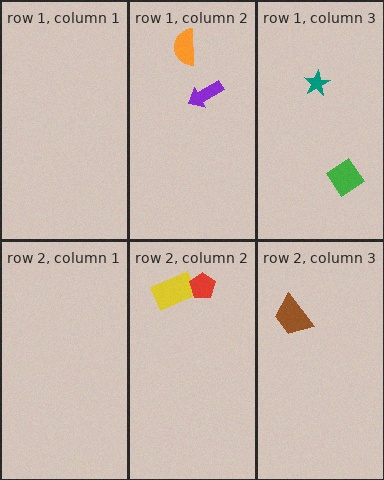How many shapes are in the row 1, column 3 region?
2.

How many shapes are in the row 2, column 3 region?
1.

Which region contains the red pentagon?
The row 2, column 2 region.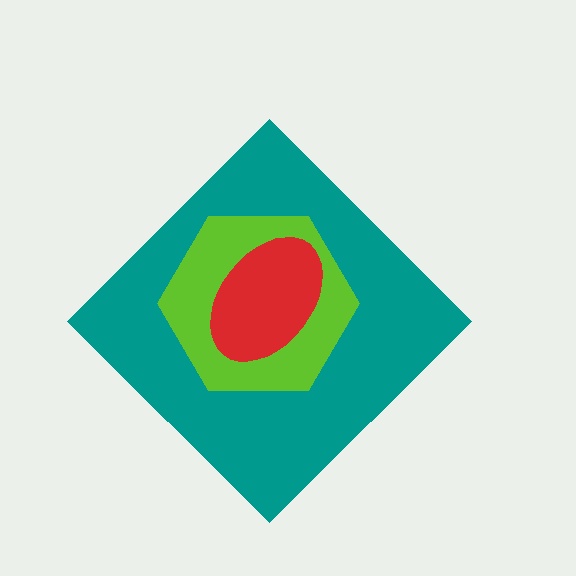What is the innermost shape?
The red ellipse.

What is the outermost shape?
The teal diamond.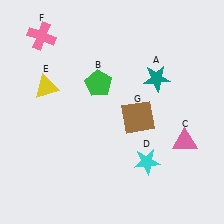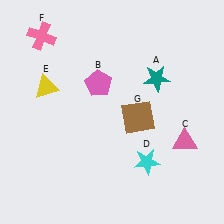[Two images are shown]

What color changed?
The pentagon (B) changed from green in Image 1 to pink in Image 2.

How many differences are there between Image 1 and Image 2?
There is 1 difference between the two images.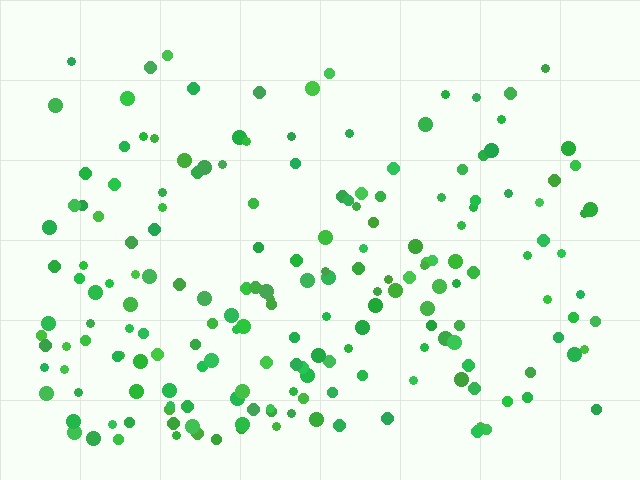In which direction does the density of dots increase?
From top to bottom, with the bottom side densest.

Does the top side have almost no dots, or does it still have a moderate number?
Still a moderate number, just noticeably fewer than the bottom.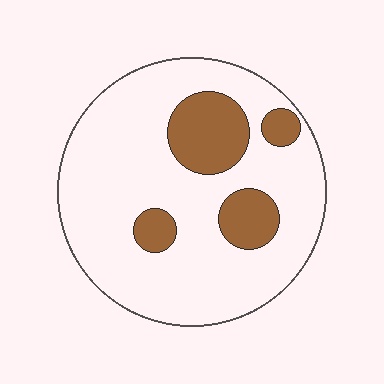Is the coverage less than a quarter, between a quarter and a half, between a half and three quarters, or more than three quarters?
Less than a quarter.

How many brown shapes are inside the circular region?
4.